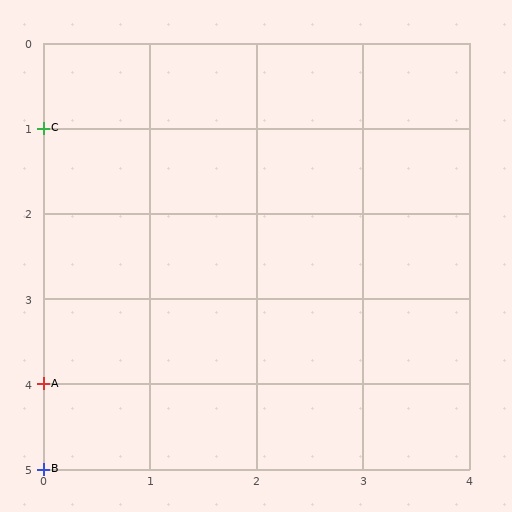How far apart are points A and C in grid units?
Points A and C are 3 rows apart.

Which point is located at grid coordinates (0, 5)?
Point B is at (0, 5).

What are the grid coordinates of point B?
Point B is at grid coordinates (0, 5).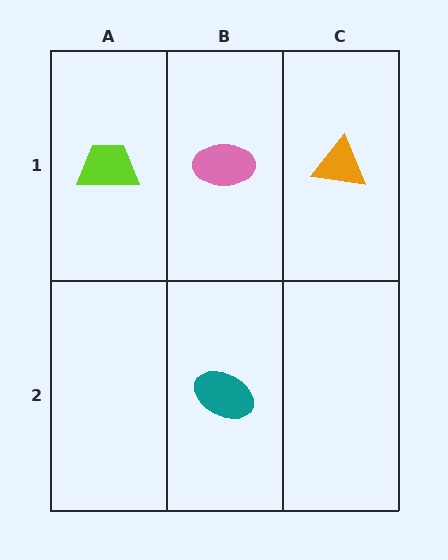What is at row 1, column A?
A lime trapezoid.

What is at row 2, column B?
A teal ellipse.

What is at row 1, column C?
An orange triangle.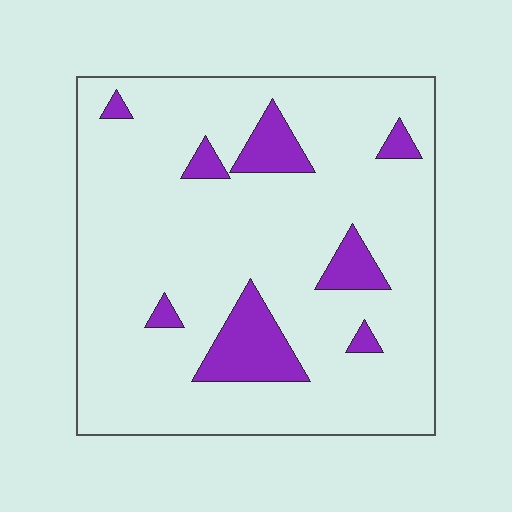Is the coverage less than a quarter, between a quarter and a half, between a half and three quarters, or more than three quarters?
Less than a quarter.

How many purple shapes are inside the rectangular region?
8.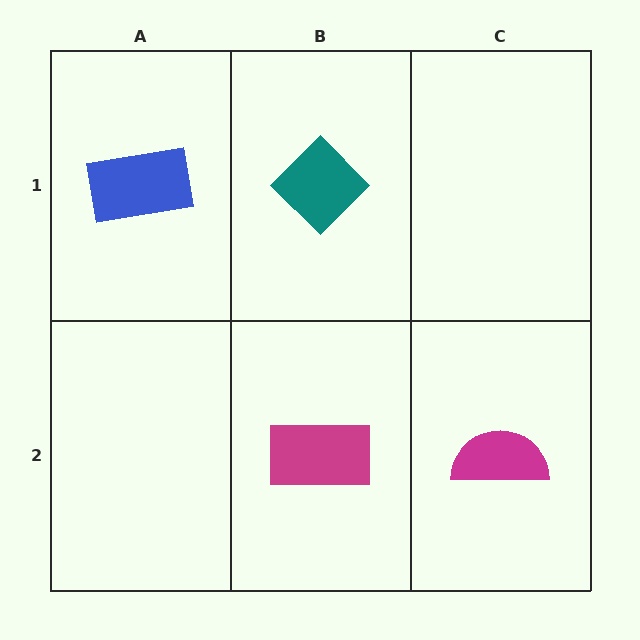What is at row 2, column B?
A magenta rectangle.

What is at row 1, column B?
A teal diamond.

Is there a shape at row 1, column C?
No, that cell is empty.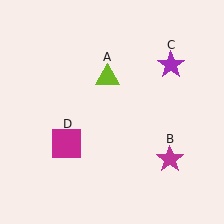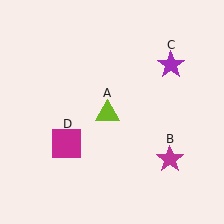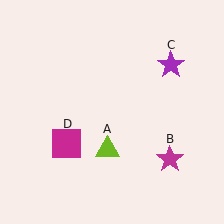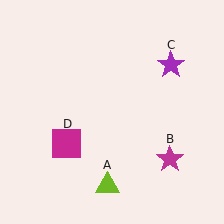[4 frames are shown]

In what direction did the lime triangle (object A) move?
The lime triangle (object A) moved down.